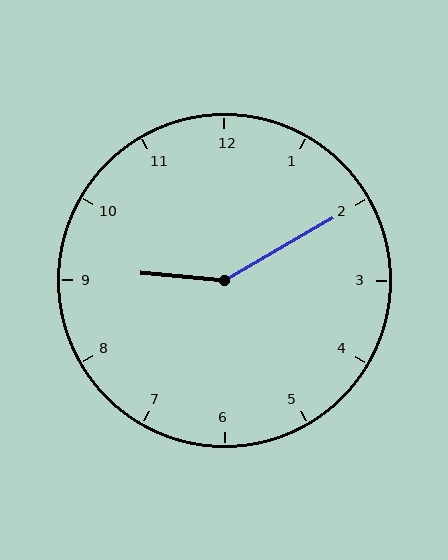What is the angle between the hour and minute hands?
Approximately 145 degrees.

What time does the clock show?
9:10.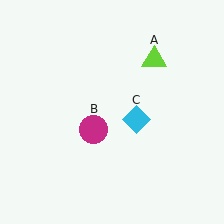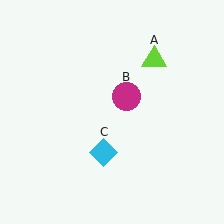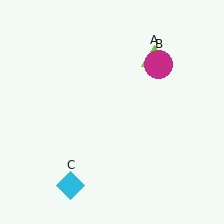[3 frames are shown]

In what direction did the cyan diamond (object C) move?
The cyan diamond (object C) moved down and to the left.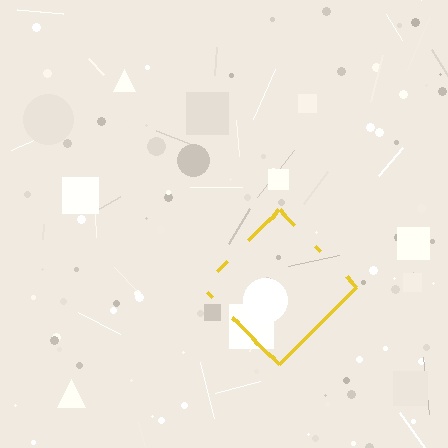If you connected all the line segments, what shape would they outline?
They would outline a diamond.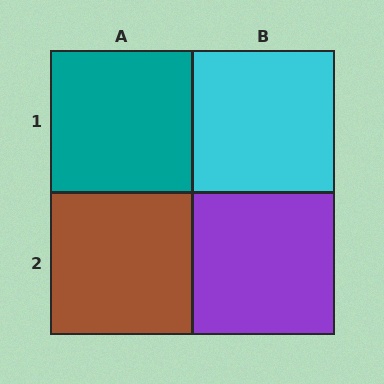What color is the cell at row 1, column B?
Cyan.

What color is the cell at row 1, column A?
Teal.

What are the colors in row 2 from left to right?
Brown, purple.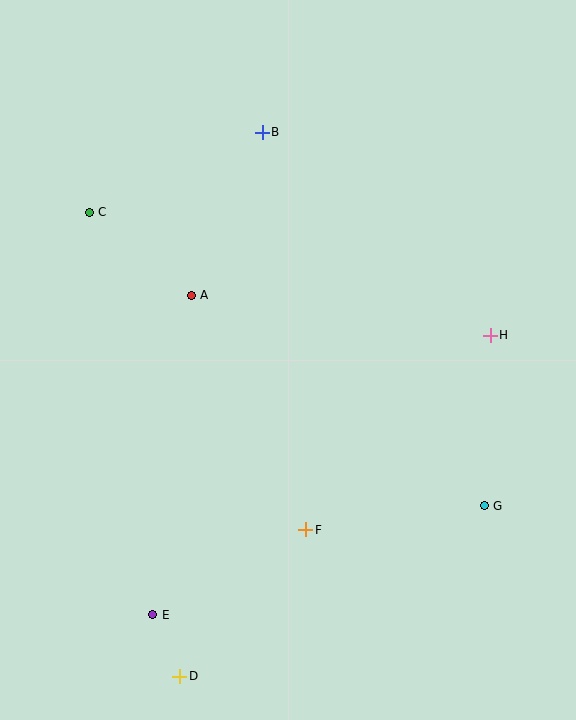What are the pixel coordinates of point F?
Point F is at (306, 530).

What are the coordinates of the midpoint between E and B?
The midpoint between E and B is at (208, 373).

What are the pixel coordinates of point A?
Point A is at (191, 295).